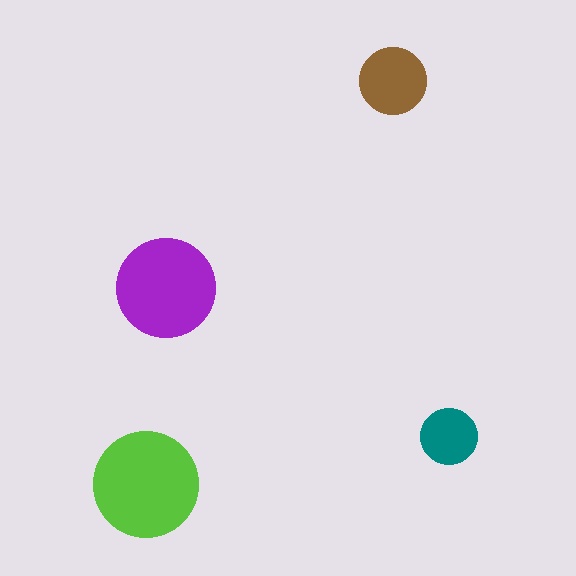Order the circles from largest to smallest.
the lime one, the purple one, the brown one, the teal one.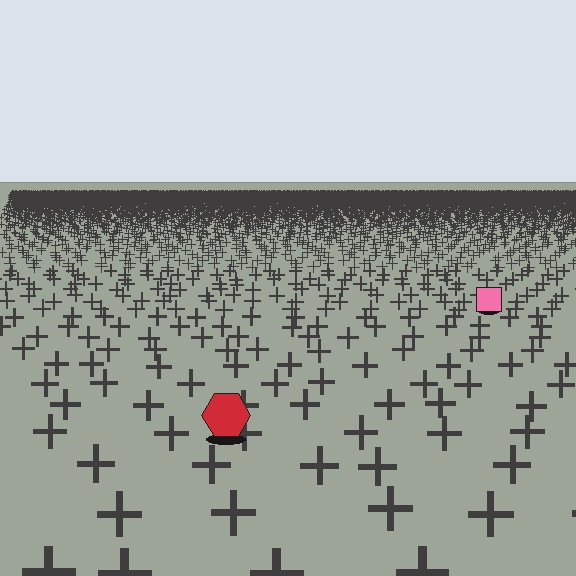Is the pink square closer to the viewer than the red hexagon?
No. The red hexagon is closer — you can tell from the texture gradient: the ground texture is coarser near it.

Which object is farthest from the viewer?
The pink square is farthest from the viewer. It appears smaller and the ground texture around it is denser.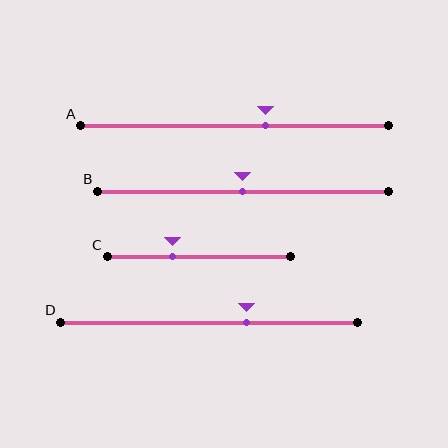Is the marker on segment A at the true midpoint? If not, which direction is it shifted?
No, the marker on segment A is shifted to the right by about 10% of the segment length.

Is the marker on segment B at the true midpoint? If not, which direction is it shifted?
Yes, the marker on segment B is at the true midpoint.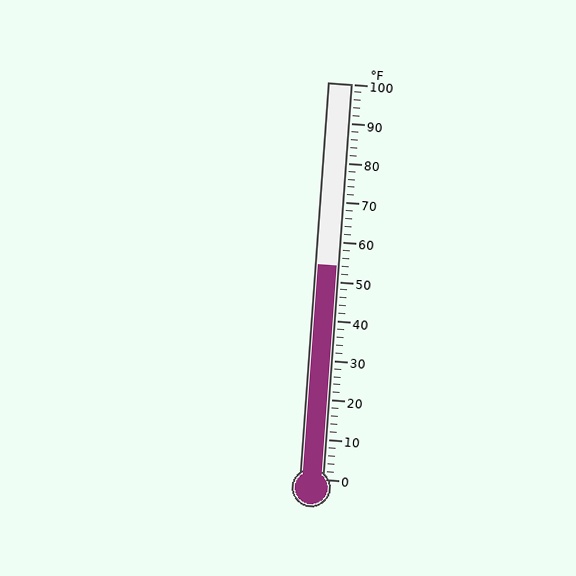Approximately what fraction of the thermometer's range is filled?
The thermometer is filled to approximately 55% of its range.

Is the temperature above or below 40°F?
The temperature is above 40°F.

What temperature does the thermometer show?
The thermometer shows approximately 54°F.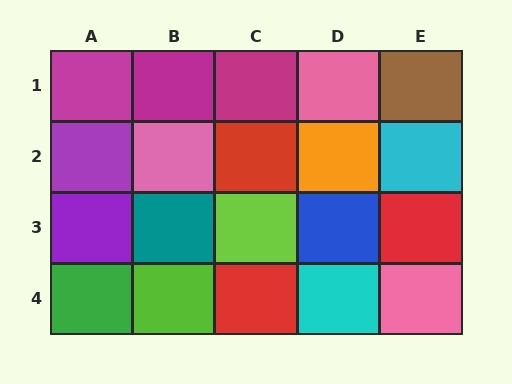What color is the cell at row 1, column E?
Brown.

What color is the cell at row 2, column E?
Cyan.